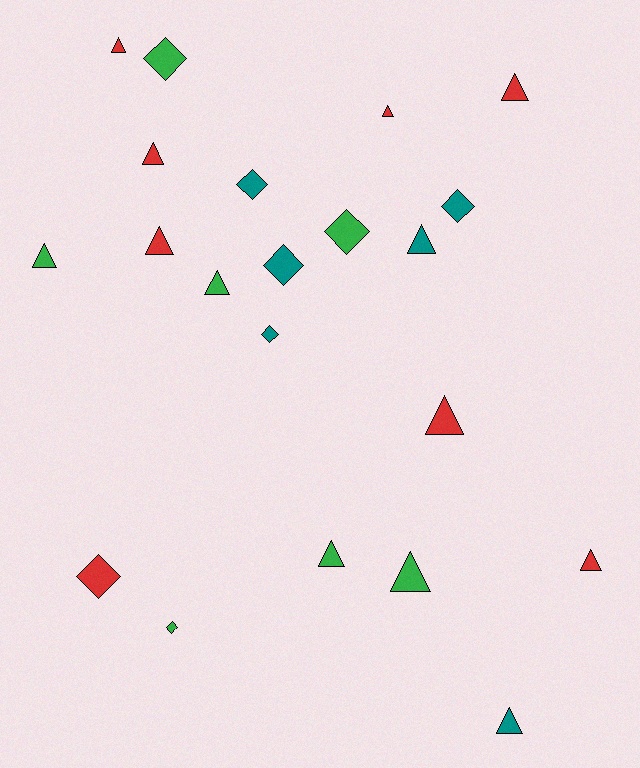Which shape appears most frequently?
Triangle, with 13 objects.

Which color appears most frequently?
Red, with 8 objects.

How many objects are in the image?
There are 21 objects.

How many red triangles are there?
There are 7 red triangles.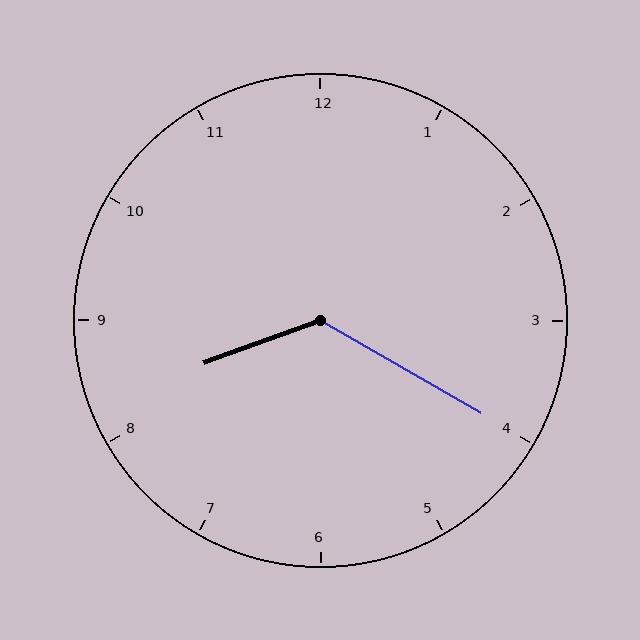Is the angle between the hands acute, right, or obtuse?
It is obtuse.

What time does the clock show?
8:20.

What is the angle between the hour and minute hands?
Approximately 130 degrees.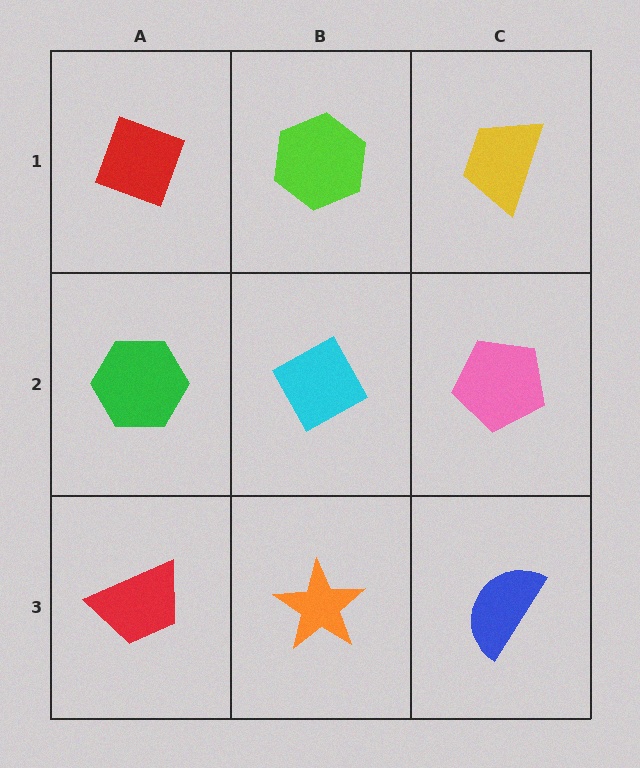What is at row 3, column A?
A red trapezoid.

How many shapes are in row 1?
3 shapes.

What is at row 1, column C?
A yellow trapezoid.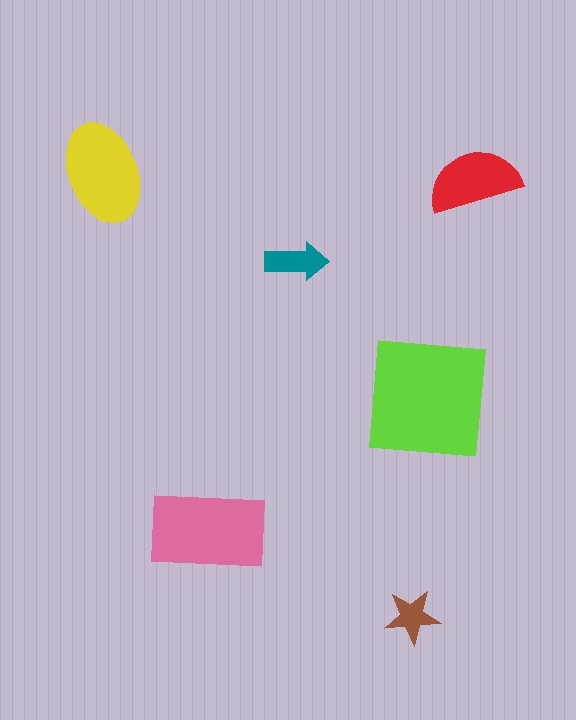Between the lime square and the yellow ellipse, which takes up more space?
The lime square.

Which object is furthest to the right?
The red semicircle is rightmost.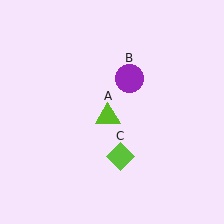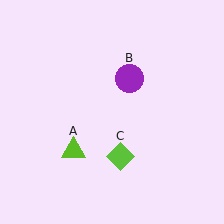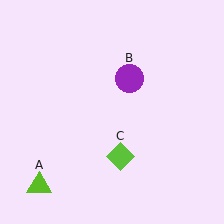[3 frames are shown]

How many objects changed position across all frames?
1 object changed position: lime triangle (object A).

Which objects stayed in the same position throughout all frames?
Purple circle (object B) and lime diamond (object C) remained stationary.